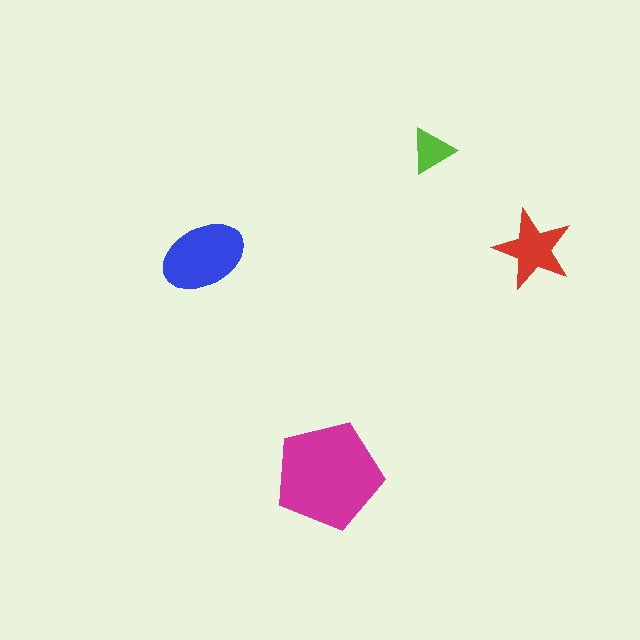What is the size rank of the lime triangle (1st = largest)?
4th.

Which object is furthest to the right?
The red star is rightmost.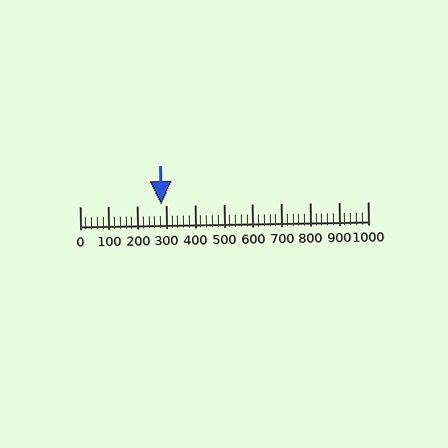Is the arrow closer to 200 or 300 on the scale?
The arrow is closer to 300.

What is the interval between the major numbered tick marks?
The major tick marks are spaced 100 units apart.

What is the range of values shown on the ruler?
The ruler shows values from 0 to 1000.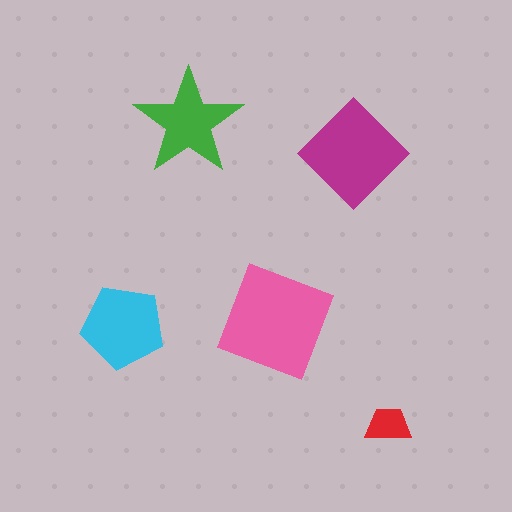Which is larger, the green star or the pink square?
The pink square.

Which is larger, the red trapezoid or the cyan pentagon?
The cyan pentagon.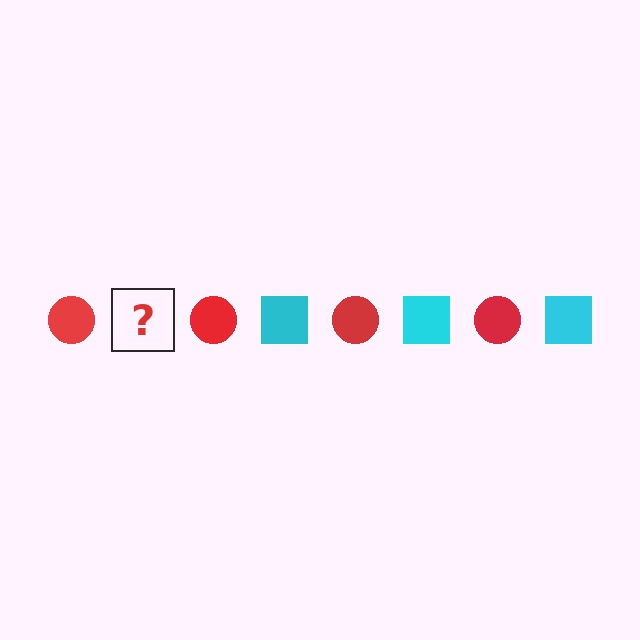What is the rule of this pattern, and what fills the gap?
The rule is that the pattern alternates between red circle and cyan square. The gap should be filled with a cyan square.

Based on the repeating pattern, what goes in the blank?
The blank should be a cyan square.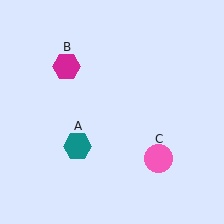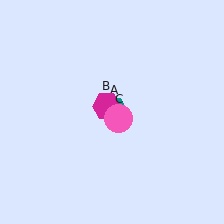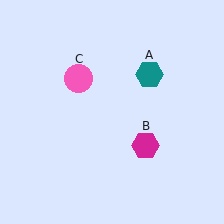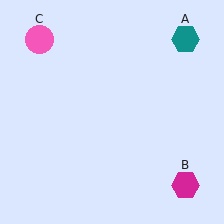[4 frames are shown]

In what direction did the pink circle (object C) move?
The pink circle (object C) moved up and to the left.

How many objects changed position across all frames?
3 objects changed position: teal hexagon (object A), magenta hexagon (object B), pink circle (object C).